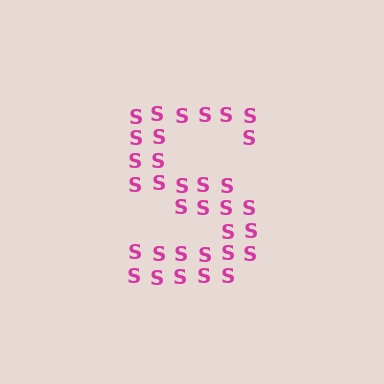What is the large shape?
The large shape is the letter S.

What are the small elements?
The small elements are letter S's.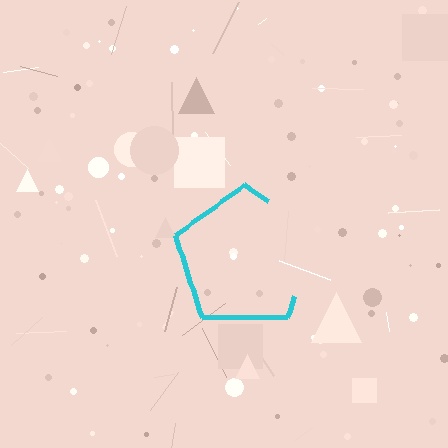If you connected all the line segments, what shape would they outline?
They would outline a pentagon.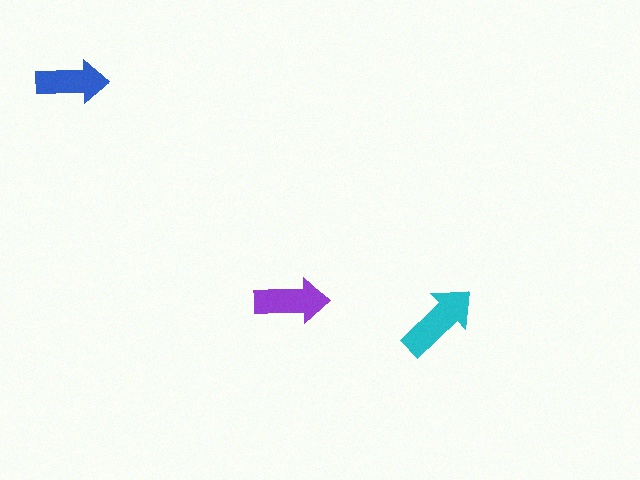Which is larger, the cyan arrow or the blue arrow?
The cyan one.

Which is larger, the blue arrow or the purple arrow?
The purple one.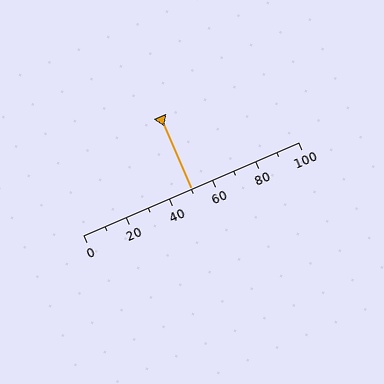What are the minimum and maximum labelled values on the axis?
The axis runs from 0 to 100.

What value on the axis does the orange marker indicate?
The marker indicates approximately 50.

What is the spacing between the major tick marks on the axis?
The major ticks are spaced 20 apart.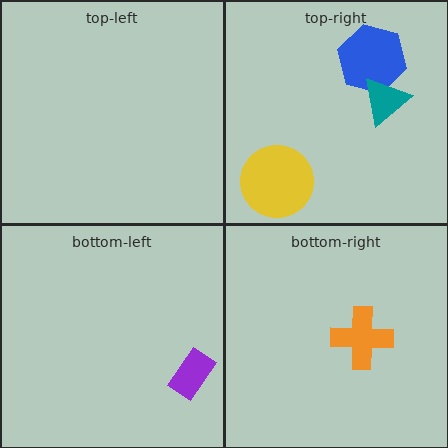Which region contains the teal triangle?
The top-right region.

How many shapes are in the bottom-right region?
1.